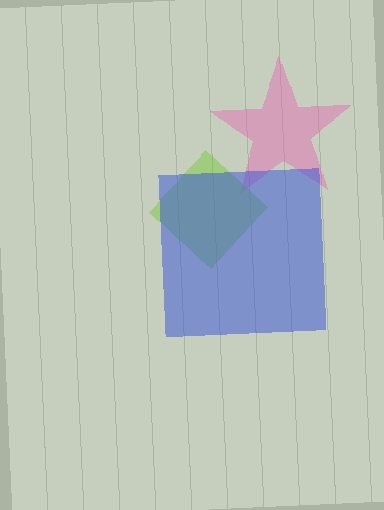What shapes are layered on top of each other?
The layered shapes are: a pink star, a lime diamond, a blue square.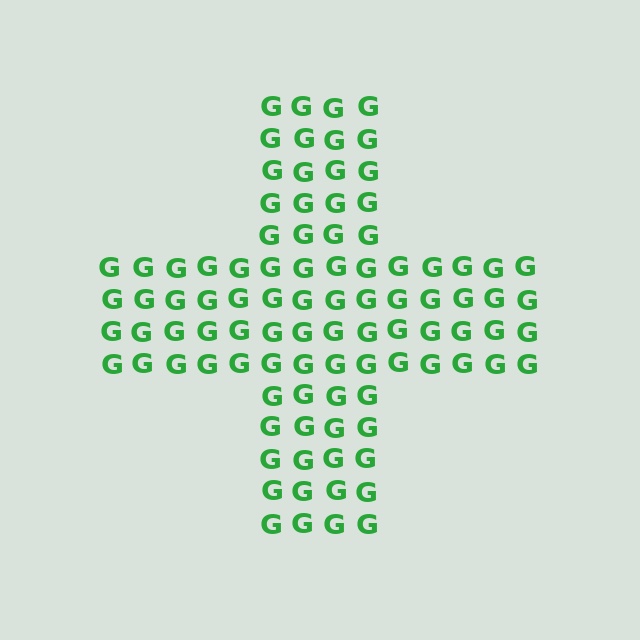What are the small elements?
The small elements are letter G's.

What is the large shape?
The large shape is a cross.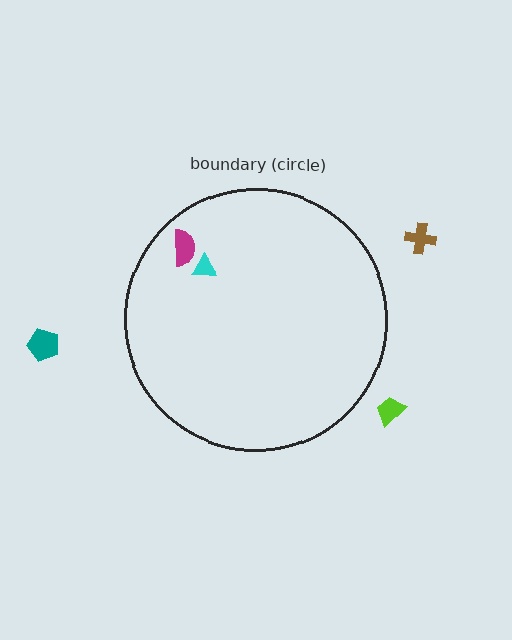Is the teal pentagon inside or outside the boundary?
Outside.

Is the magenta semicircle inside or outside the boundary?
Inside.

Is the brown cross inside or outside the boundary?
Outside.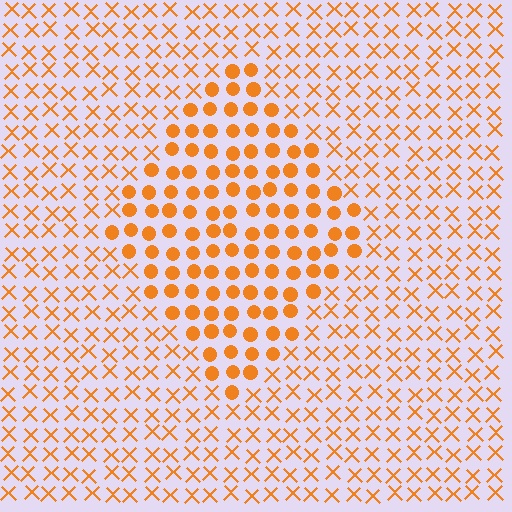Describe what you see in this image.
The image is filled with small orange elements arranged in a uniform grid. A diamond-shaped region contains circles, while the surrounding area contains X marks. The boundary is defined purely by the change in element shape.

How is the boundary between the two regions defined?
The boundary is defined by a change in element shape: circles inside vs. X marks outside. All elements share the same color and spacing.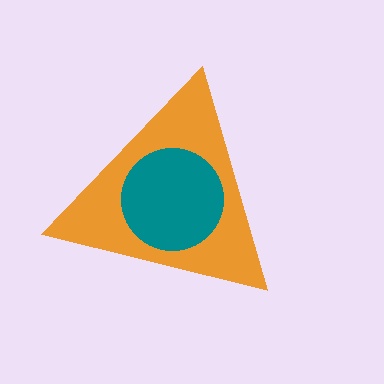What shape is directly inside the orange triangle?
The teal circle.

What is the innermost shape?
The teal circle.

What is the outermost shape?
The orange triangle.